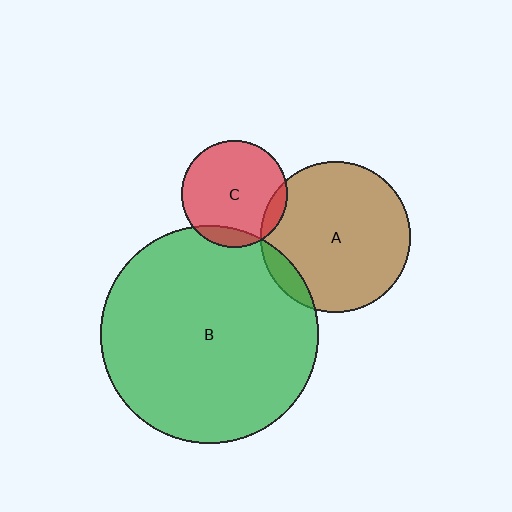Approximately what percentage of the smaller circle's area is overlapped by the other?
Approximately 10%.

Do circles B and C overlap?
Yes.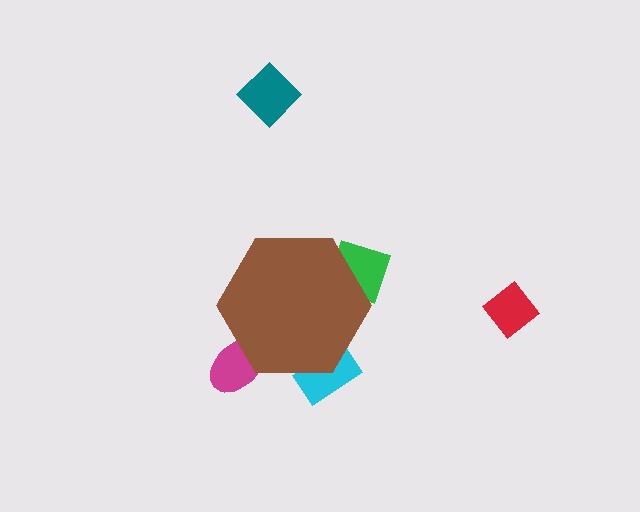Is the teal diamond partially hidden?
No, the teal diamond is fully visible.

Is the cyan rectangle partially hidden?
Yes, the cyan rectangle is partially hidden behind the brown hexagon.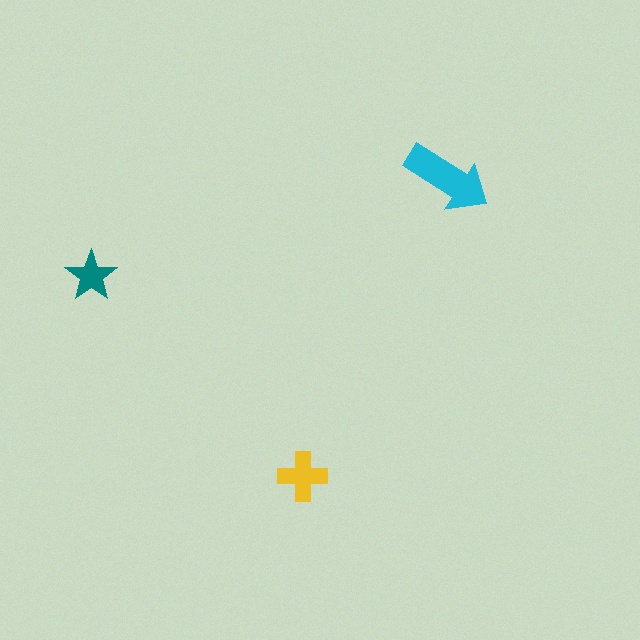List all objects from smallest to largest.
The teal star, the yellow cross, the cyan arrow.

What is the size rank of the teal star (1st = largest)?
3rd.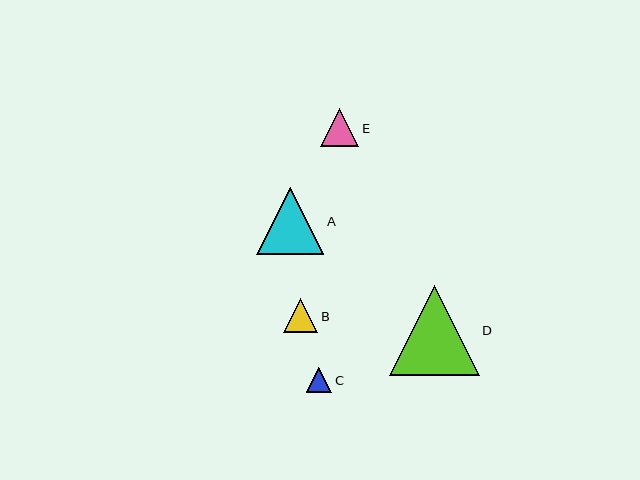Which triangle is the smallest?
Triangle C is the smallest with a size of approximately 25 pixels.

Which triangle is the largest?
Triangle D is the largest with a size of approximately 89 pixels.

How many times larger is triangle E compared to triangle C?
Triangle E is approximately 1.5 times the size of triangle C.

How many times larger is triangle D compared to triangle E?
Triangle D is approximately 2.3 times the size of triangle E.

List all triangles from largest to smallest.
From largest to smallest: D, A, E, B, C.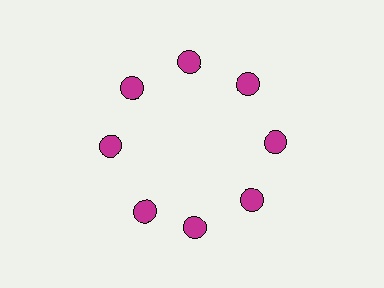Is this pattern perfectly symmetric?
No. The 8 magenta circles are arranged in a ring, but one element near the 8 o'clock position is rotated out of alignment along the ring, breaking the 8-fold rotational symmetry.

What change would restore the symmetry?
The symmetry would be restored by rotating it back into even spacing with its neighbors so that all 8 circles sit at equal angles and equal distance from the center.